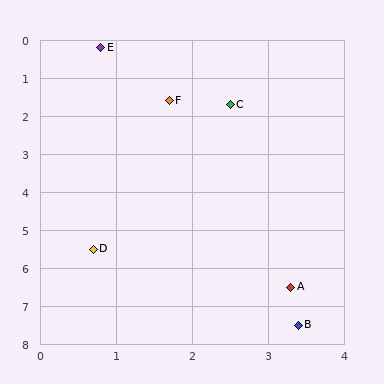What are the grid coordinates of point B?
Point B is at approximately (3.4, 7.5).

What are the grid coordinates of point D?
Point D is at approximately (0.7, 5.5).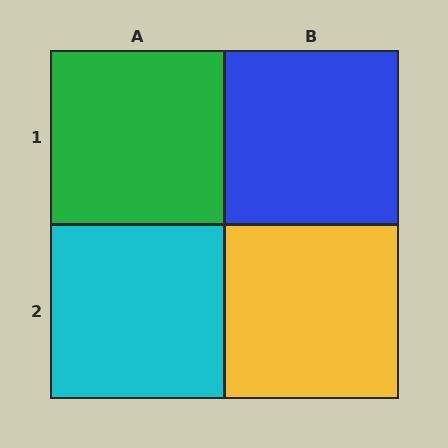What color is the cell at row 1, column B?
Blue.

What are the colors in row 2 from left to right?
Cyan, yellow.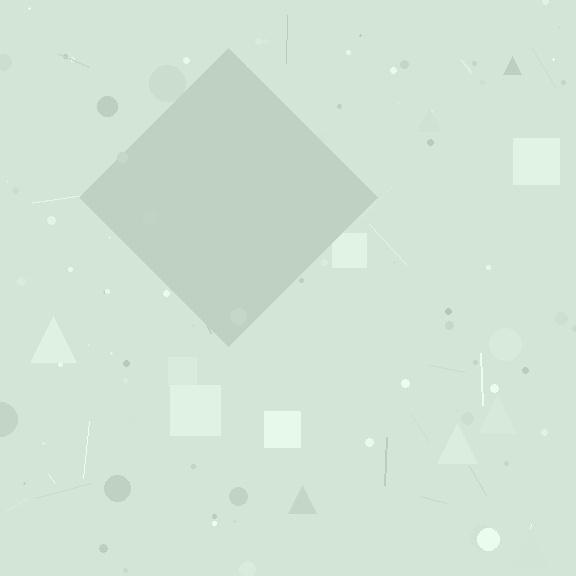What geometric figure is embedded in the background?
A diamond is embedded in the background.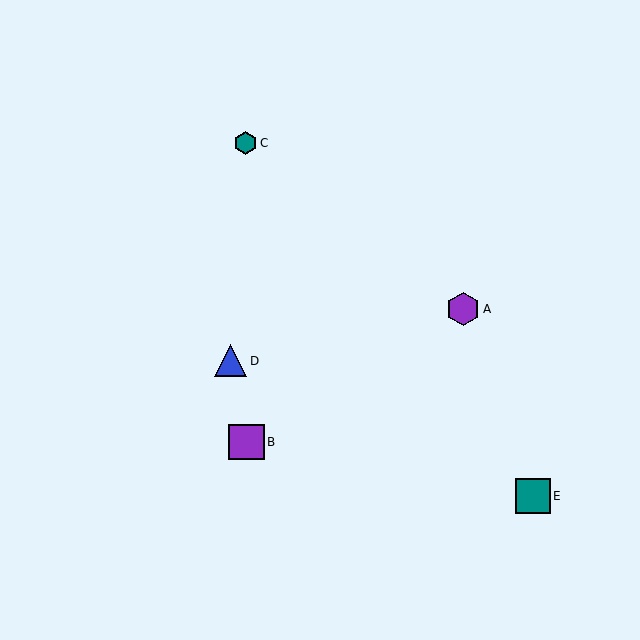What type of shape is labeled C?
Shape C is a teal hexagon.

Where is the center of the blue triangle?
The center of the blue triangle is at (231, 361).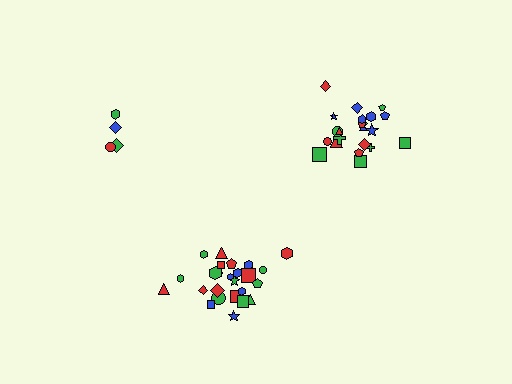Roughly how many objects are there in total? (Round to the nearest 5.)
Roughly 50 objects in total.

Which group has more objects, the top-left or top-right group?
The top-right group.